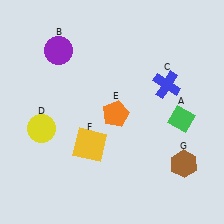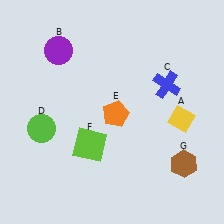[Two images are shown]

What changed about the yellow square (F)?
In Image 1, F is yellow. In Image 2, it changed to lime.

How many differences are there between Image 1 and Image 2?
There are 3 differences between the two images.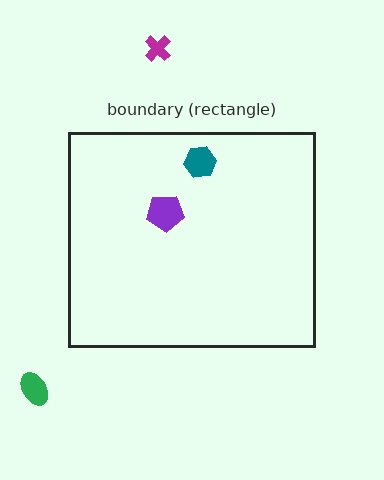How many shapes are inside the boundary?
2 inside, 2 outside.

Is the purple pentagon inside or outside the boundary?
Inside.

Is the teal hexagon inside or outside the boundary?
Inside.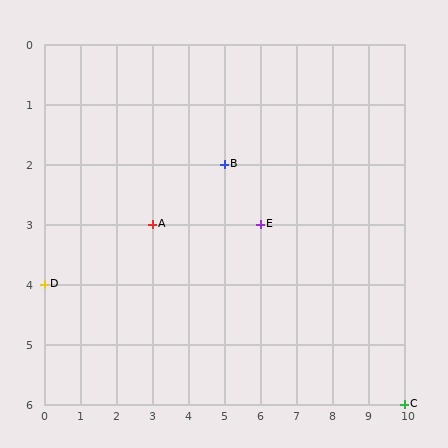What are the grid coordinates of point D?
Point D is at grid coordinates (0, 4).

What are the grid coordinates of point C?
Point C is at grid coordinates (10, 6).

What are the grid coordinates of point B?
Point B is at grid coordinates (5, 2).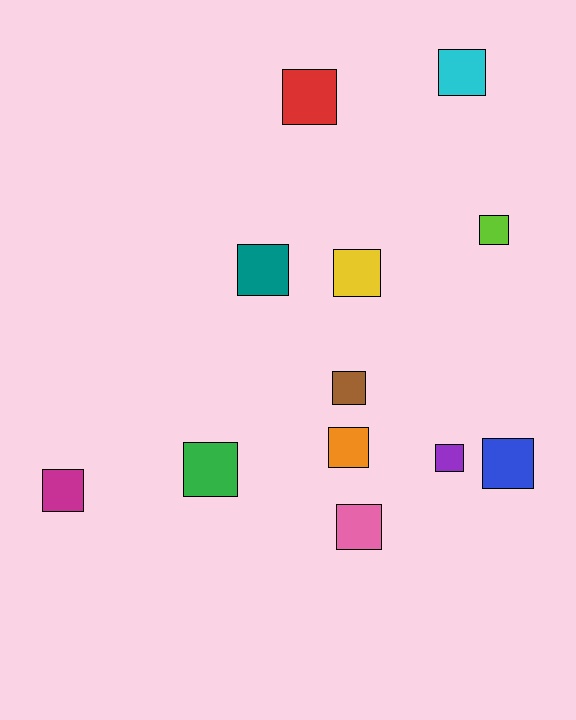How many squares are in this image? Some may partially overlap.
There are 12 squares.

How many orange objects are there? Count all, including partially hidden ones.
There is 1 orange object.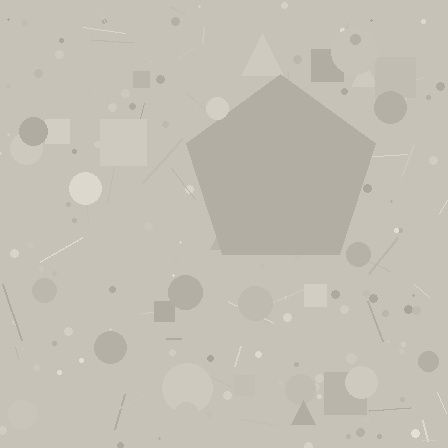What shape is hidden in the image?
A pentagon is hidden in the image.